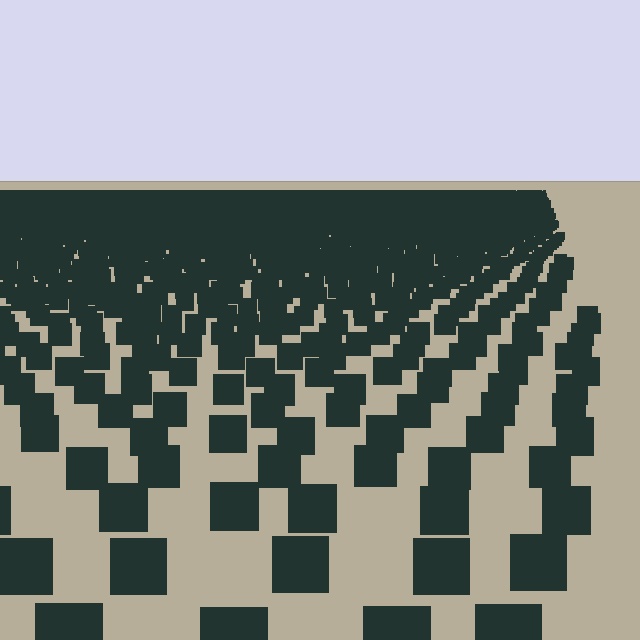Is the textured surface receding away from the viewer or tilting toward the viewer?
The surface is receding away from the viewer. Texture elements get smaller and denser toward the top.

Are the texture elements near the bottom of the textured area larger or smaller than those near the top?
Larger. Near the bottom, elements are closer to the viewer and appear at a bigger on-screen size.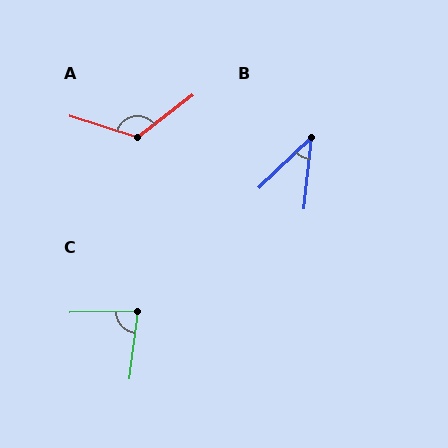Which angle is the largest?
A, at approximately 125 degrees.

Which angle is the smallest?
B, at approximately 41 degrees.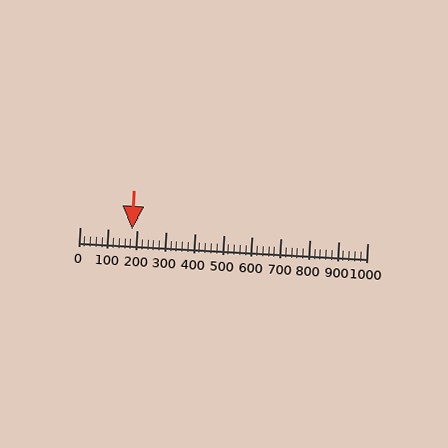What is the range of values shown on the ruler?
The ruler shows values from 0 to 1000.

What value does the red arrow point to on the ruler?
The red arrow points to approximately 183.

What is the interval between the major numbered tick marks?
The major tick marks are spaced 100 units apart.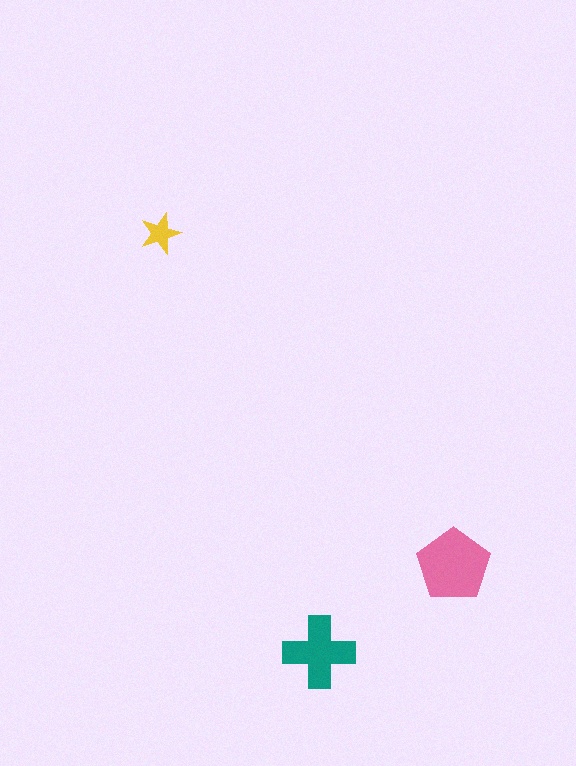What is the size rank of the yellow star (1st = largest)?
3rd.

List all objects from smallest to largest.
The yellow star, the teal cross, the pink pentagon.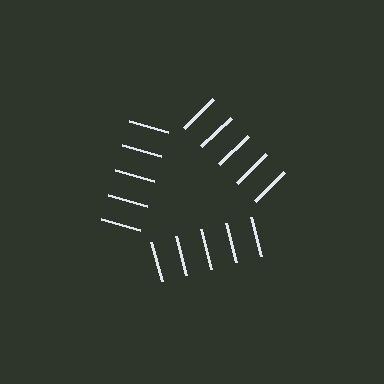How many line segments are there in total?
15 — 5 along each of the 3 edges.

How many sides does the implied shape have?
3 sides — the line-ends trace a triangle.